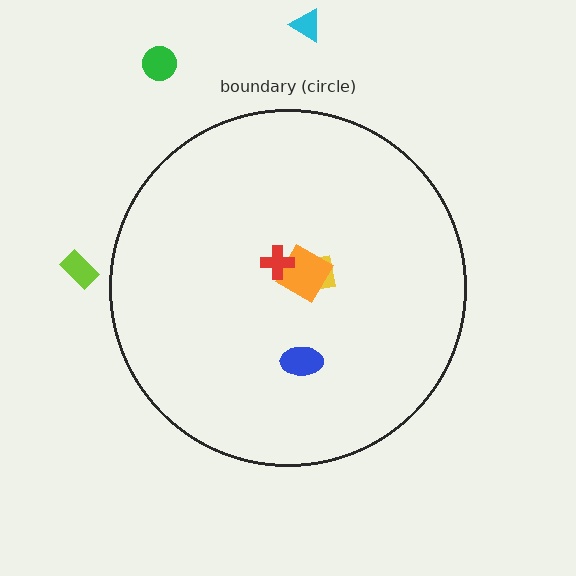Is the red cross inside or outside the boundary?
Inside.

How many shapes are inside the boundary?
4 inside, 3 outside.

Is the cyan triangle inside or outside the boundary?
Outside.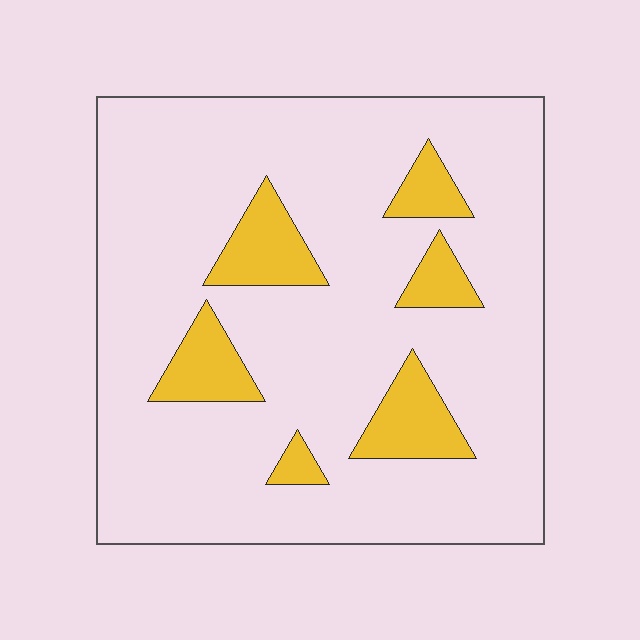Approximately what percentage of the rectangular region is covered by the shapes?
Approximately 15%.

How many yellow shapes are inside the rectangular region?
6.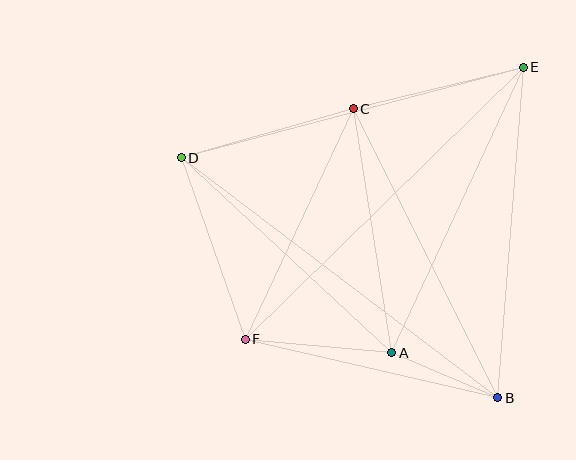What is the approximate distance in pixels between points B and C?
The distance between B and C is approximately 323 pixels.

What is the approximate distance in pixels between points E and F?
The distance between E and F is approximately 389 pixels.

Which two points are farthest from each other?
Points B and D are farthest from each other.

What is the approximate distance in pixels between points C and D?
The distance between C and D is approximately 179 pixels.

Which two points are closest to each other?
Points A and B are closest to each other.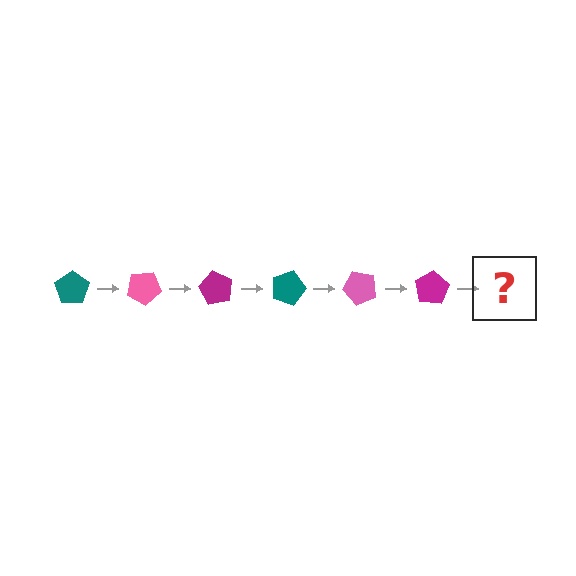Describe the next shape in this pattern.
It should be a teal pentagon, rotated 180 degrees from the start.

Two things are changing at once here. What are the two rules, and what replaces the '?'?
The two rules are that it rotates 30 degrees each step and the color cycles through teal, pink, and magenta. The '?' should be a teal pentagon, rotated 180 degrees from the start.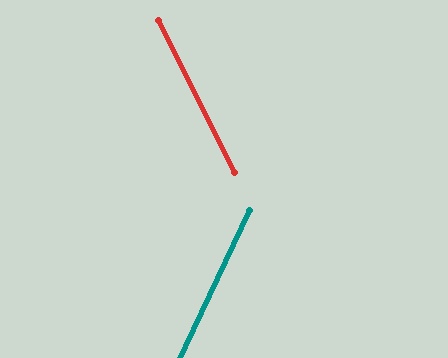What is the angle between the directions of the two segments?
Approximately 52 degrees.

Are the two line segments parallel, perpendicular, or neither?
Neither parallel nor perpendicular — they differ by about 52°.